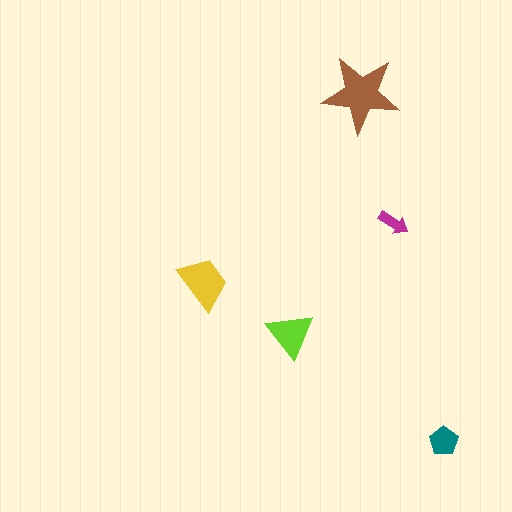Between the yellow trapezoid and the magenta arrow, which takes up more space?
The yellow trapezoid.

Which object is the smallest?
The magenta arrow.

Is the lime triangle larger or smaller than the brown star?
Smaller.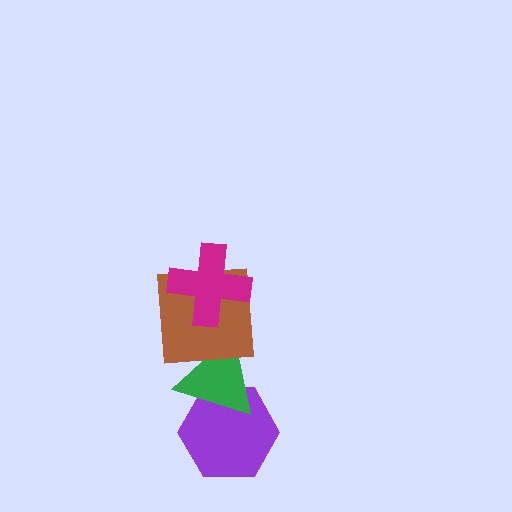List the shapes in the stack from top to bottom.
From top to bottom: the magenta cross, the brown square, the green triangle, the purple hexagon.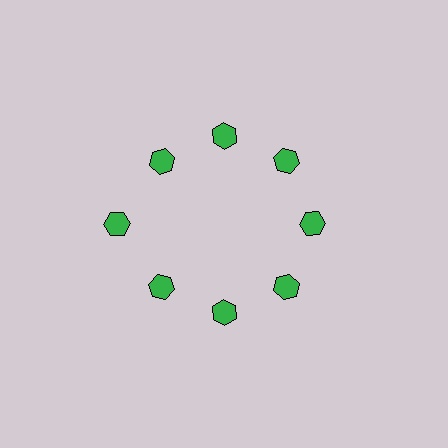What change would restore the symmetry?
The symmetry would be restored by moving it inward, back onto the ring so that all 8 hexagons sit at equal angles and equal distance from the center.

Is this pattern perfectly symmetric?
No. The 8 green hexagons are arranged in a ring, but one element near the 9 o'clock position is pushed outward from the center, breaking the 8-fold rotational symmetry.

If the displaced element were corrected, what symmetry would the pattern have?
It would have 8-fold rotational symmetry — the pattern would map onto itself every 45 degrees.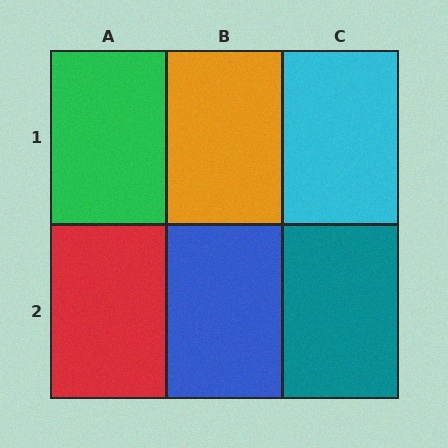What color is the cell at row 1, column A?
Green.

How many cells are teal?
1 cell is teal.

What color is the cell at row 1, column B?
Orange.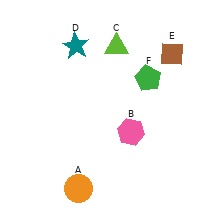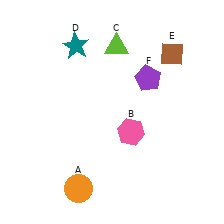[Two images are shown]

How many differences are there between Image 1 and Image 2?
There is 1 difference between the two images.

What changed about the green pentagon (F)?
In Image 1, F is green. In Image 2, it changed to purple.